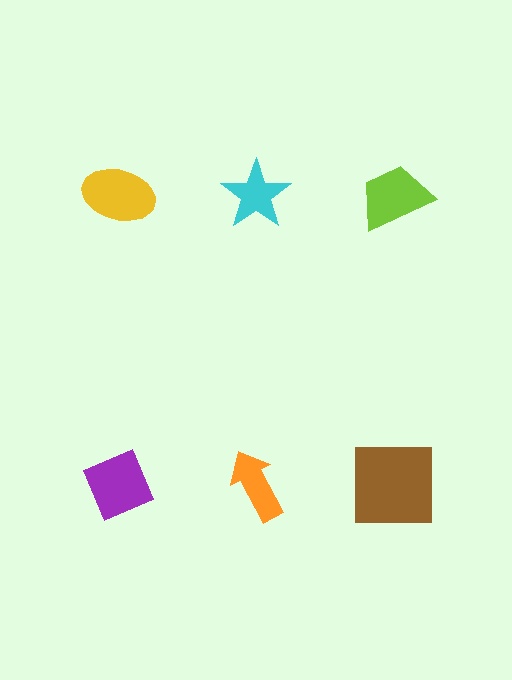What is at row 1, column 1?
A yellow ellipse.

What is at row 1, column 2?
A cyan star.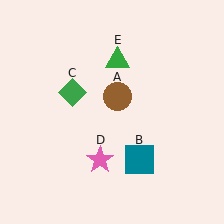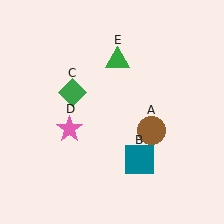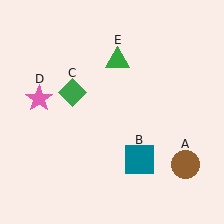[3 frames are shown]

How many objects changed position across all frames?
2 objects changed position: brown circle (object A), pink star (object D).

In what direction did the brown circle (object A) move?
The brown circle (object A) moved down and to the right.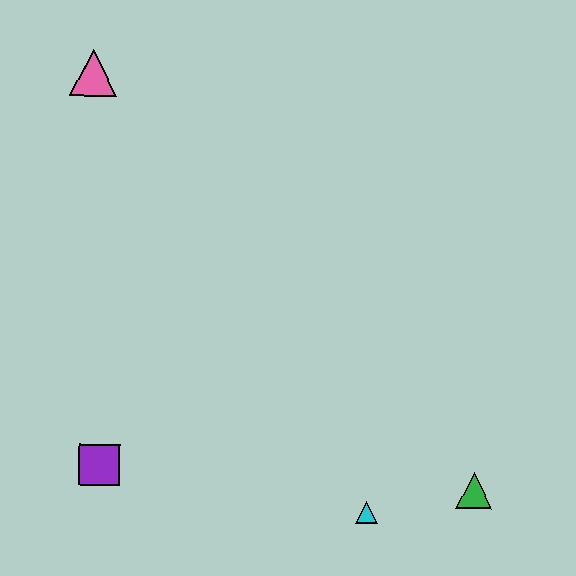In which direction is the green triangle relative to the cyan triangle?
The green triangle is to the right of the cyan triangle.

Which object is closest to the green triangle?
The cyan triangle is closest to the green triangle.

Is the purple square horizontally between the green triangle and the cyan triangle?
No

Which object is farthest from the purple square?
The pink triangle is farthest from the purple square.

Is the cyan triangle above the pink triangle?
No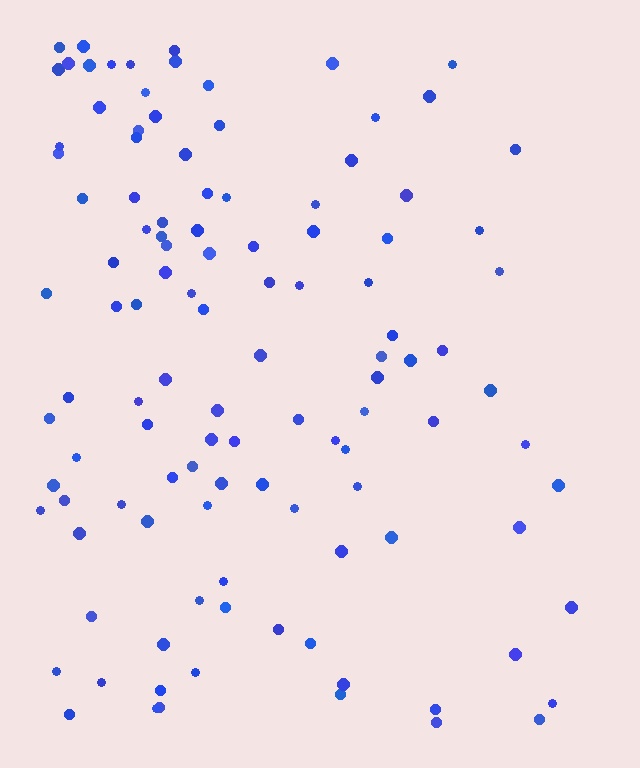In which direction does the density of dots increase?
From right to left, with the left side densest.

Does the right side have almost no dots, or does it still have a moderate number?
Still a moderate number, just noticeably fewer than the left.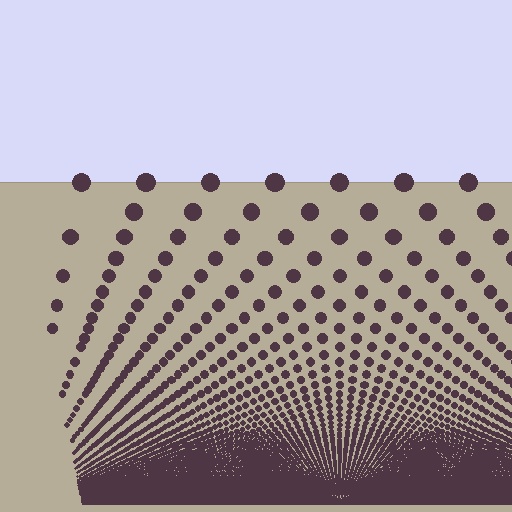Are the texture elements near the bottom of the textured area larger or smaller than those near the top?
Smaller. The gradient is inverted — elements near the bottom are smaller and denser.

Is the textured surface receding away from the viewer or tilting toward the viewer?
The surface appears to tilt toward the viewer. Texture elements get larger and sparser toward the top.